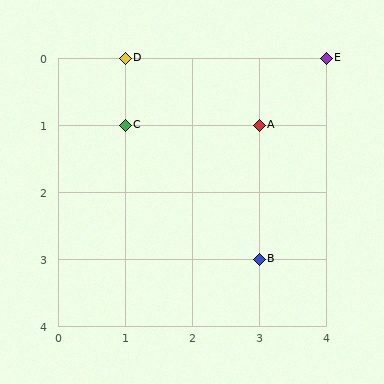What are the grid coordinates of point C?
Point C is at grid coordinates (1, 1).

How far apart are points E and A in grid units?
Points E and A are 1 column and 1 row apart (about 1.4 grid units diagonally).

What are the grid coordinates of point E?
Point E is at grid coordinates (4, 0).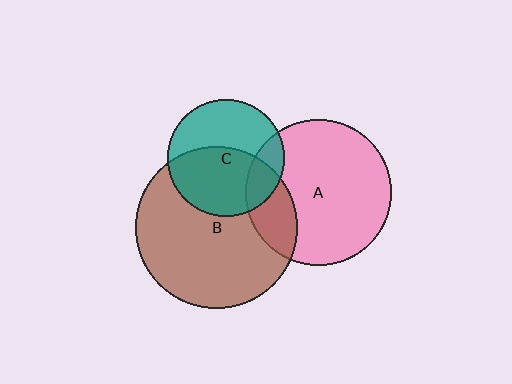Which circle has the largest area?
Circle B (brown).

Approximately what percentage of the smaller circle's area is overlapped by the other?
Approximately 55%.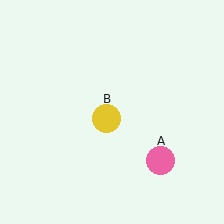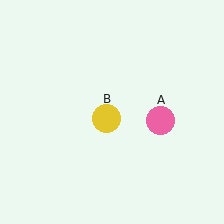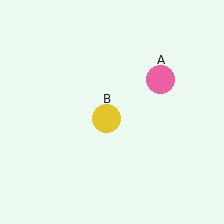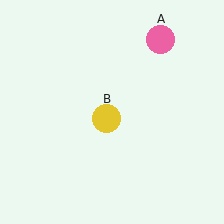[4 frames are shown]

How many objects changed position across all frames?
1 object changed position: pink circle (object A).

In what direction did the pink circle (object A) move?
The pink circle (object A) moved up.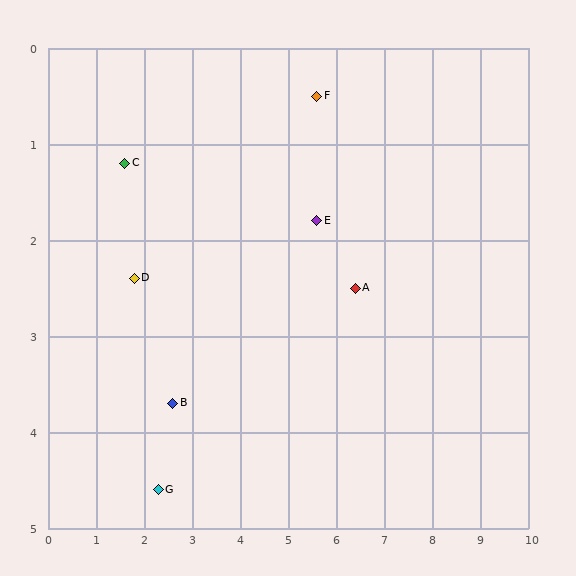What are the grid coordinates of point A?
Point A is at approximately (6.4, 2.5).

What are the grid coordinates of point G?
Point G is at approximately (2.3, 4.6).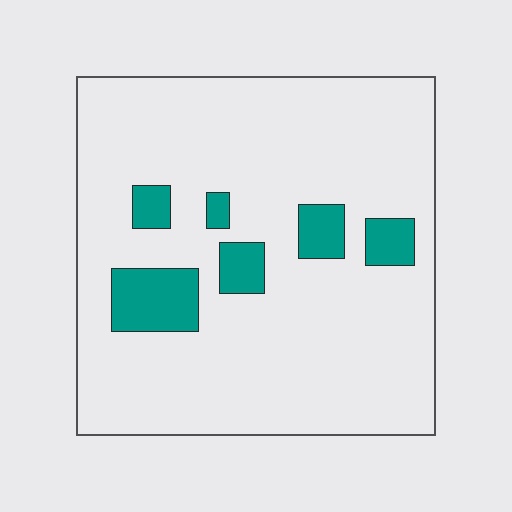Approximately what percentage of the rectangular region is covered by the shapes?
Approximately 10%.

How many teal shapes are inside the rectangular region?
6.